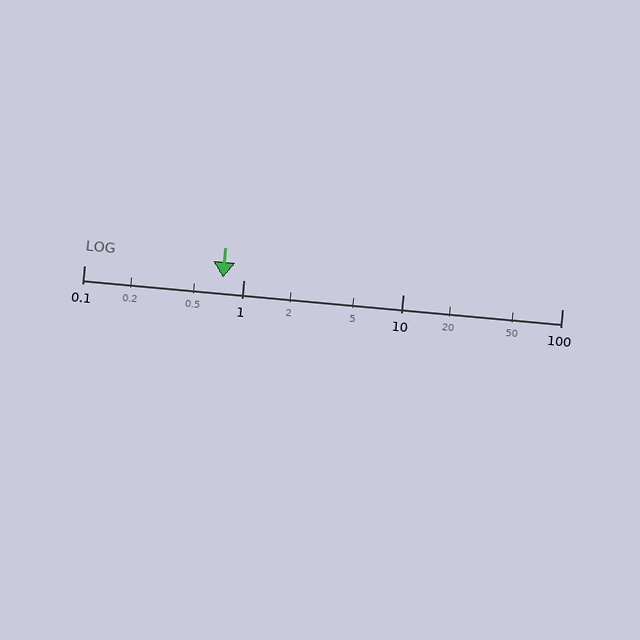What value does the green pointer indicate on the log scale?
The pointer indicates approximately 0.74.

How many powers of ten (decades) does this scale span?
The scale spans 3 decades, from 0.1 to 100.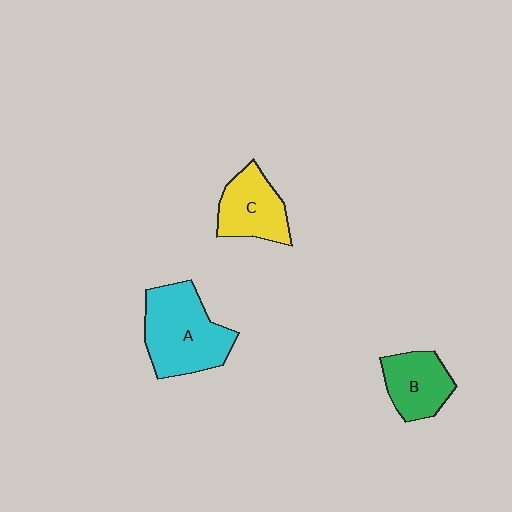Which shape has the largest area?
Shape A (cyan).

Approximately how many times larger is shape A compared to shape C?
Approximately 1.5 times.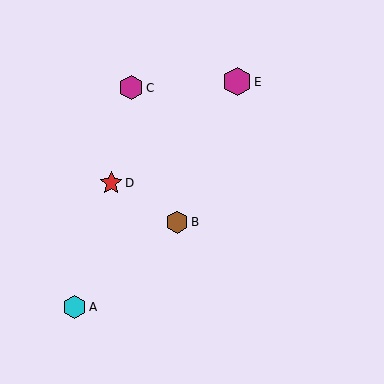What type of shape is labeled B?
Shape B is a brown hexagon.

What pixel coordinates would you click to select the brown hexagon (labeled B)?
Click at (177, 222) to select the brown hexagon B.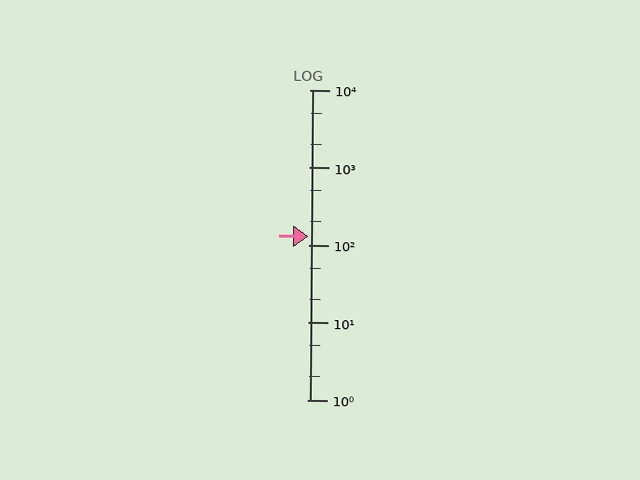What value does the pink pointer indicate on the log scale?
The pointer indicates approximately 130.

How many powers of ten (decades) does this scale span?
The scale spans 4 decades, from 1 to 10000.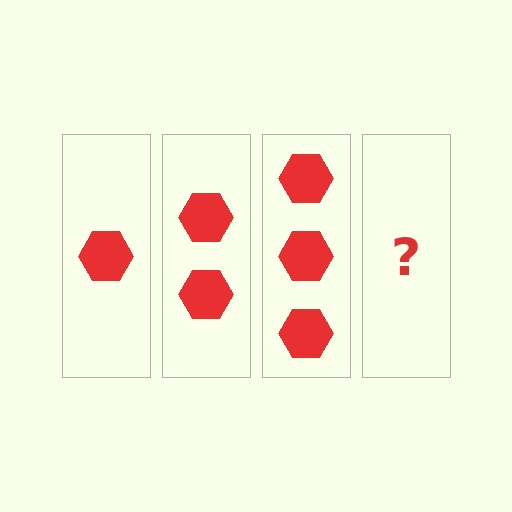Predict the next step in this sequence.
The next step is 4 hexagons.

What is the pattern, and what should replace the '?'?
The pattern is that each step adds one more hexagon. The '?' should be 4 hexagons.